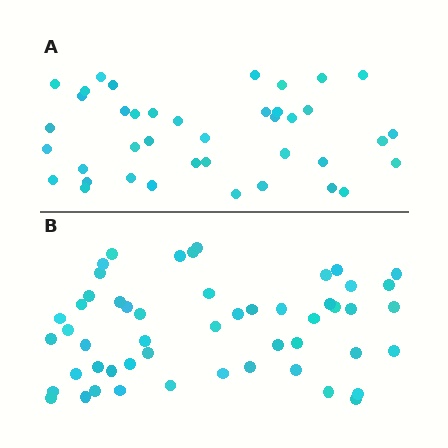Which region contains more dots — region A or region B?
Region B (the bottom region) has more dots.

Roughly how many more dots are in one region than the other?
Region B has roughly 12 or so more dots than region A.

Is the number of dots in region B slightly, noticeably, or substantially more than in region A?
Region B has noticeably more, but not dramatically so. The ratio is roughly 1.3 to 1.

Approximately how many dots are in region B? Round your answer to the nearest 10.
About 50 dots. (The exact count is 52, which rounds to 50.)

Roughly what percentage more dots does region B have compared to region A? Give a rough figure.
About 30% more.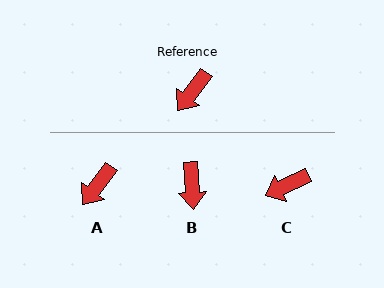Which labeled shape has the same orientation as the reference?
A.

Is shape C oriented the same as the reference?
No, it is off by about 28 degrees.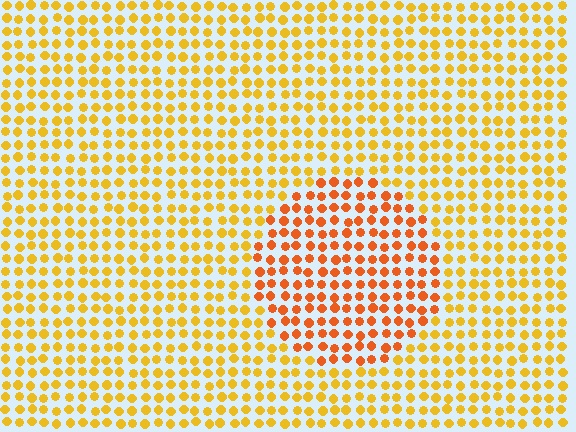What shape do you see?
I see a circle.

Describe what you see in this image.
The image is filled with small yellow elements in a uniform arrangement. A circle-shaped region is visible where the elements are tinted to a slightly different hue, forming a subtle color boundary.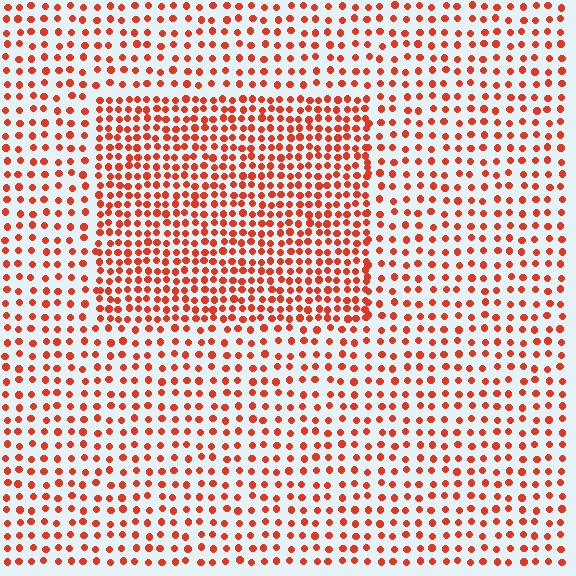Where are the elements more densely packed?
The elements are more densely packed inside the rectangle boundary.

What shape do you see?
I see a rectangle.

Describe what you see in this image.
The image contains small red elements arranged at two different densities. A rectangle-shaped region is visible where the elements are more densely packed than the surrounding area.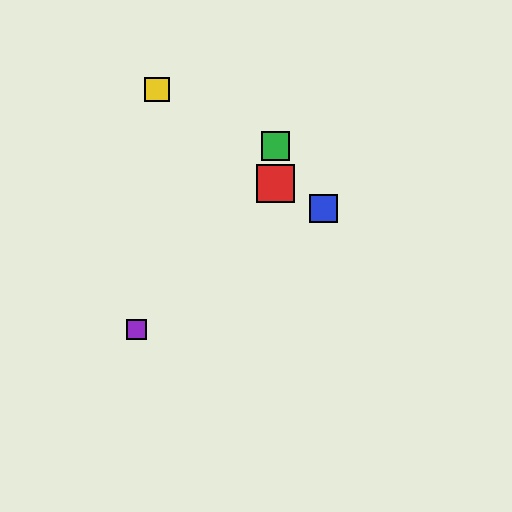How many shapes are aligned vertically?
2 shapes (the red square, the green square) are aligned vertically.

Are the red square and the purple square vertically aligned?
No, the red square is at x≈276 and the purple square is at x≈137.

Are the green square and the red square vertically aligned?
Yes, both are at x≈276.